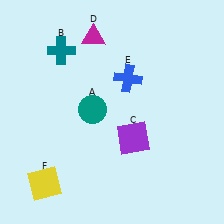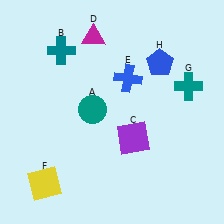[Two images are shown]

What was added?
A teal cross (G), a blue pentagon (H) were added in Image 2.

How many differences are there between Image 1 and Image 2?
There are 2 differences between the two images.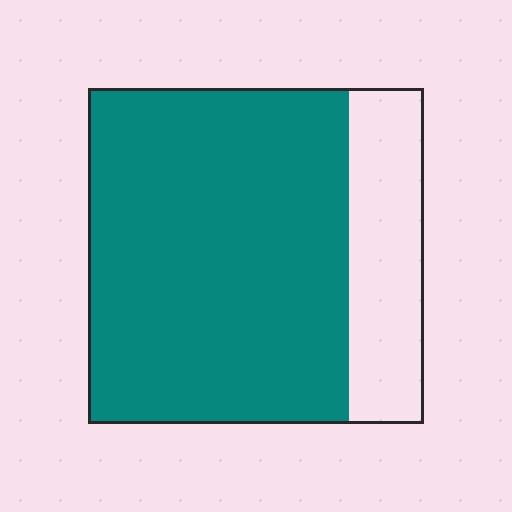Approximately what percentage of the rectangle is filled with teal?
Approximately 80%.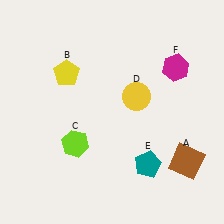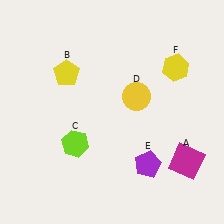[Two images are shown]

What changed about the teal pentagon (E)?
In Image 1, E is teal. In Image 2, it changed to purple.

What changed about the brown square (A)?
In Image 1, A is brown. In Image 2, it changed to magenta.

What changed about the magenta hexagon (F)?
In Image 1, F is magenta. In Image 2, it changed to yellow.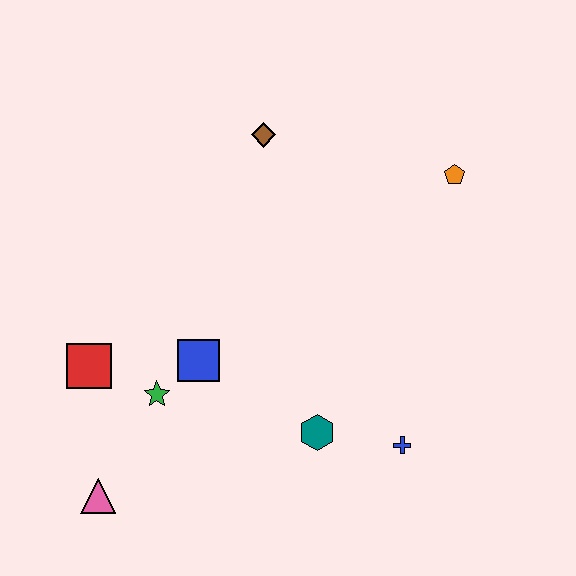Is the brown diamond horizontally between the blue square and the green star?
No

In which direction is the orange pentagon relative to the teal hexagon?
The orange pentagon is above the teal hexagon.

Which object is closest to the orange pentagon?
The brown diamond is closest to the orange pentagon.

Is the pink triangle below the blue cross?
Yes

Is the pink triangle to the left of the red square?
No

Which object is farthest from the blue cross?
The brown diamond is farthest from the blue cross.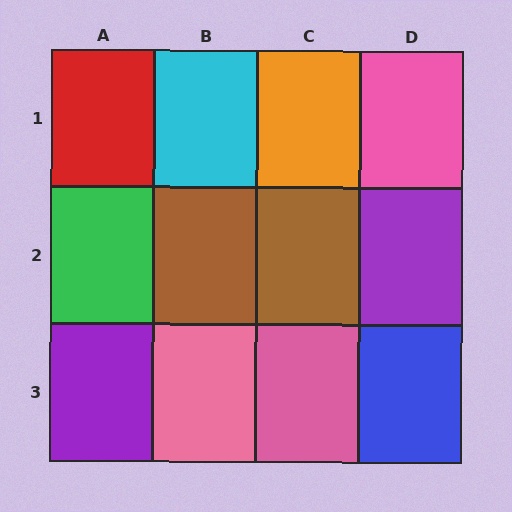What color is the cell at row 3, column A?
Purple.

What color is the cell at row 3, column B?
Pink.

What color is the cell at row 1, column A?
Red.